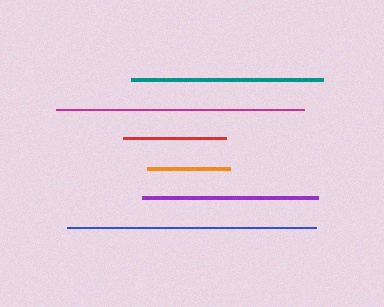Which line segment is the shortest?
The orange line is the shortest at approximately 83 pixels.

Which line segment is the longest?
The blue line is the longest at approximately 249 pixels.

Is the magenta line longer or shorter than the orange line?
The magenta line is longer than the orange line.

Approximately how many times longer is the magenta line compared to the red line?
The magenta line is approximately 2.4 times the length of the red line.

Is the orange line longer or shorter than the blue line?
The blue line is longer than the orange line.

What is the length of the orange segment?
The orange segment is approximately 83 pixels long.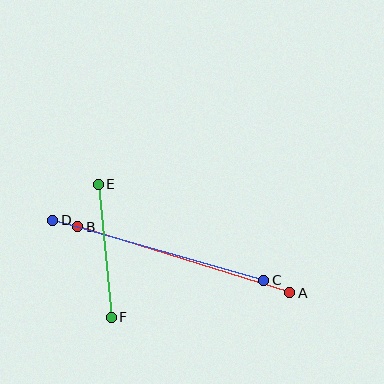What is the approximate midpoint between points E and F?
The midpoint is at approximately (105, 251) pixels.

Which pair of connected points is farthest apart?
Points A and B are farthest apart.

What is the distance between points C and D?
The distance is approximately 219 pixels.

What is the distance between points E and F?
The distance is approximately 134 pixels.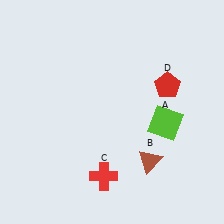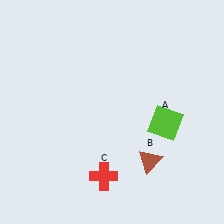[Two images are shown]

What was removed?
The red pentagon (D) was removed in Image 2.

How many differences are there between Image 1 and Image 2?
There is 1 difference between the two images.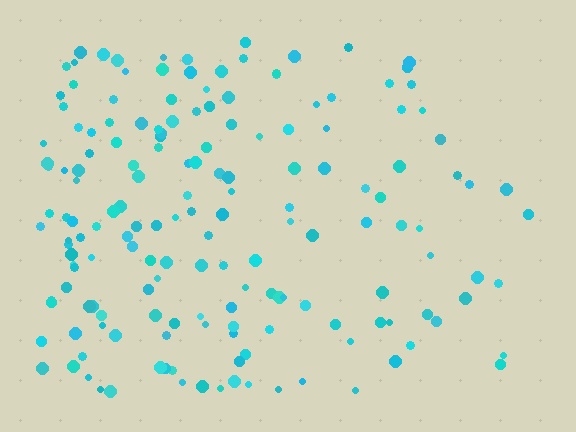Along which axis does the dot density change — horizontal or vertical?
Horizontal.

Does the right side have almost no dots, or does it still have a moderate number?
Still a moderate number, just noticeably fewer than the left.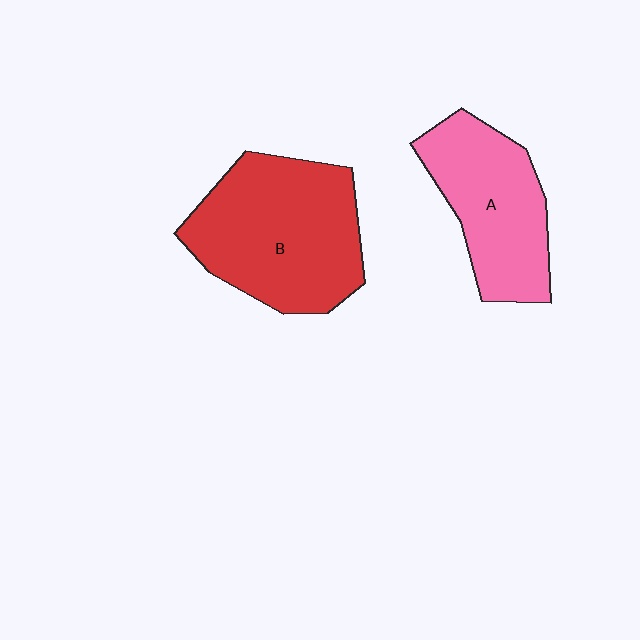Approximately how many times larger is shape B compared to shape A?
Approximately 1.4 times.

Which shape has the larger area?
Shape B (red).